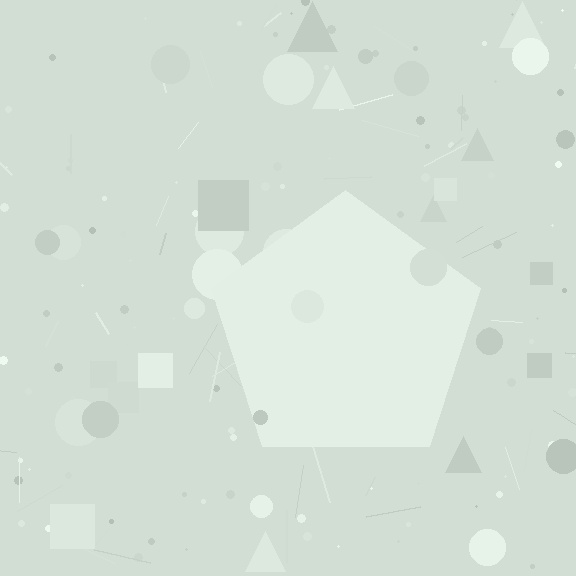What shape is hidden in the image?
A pentagon is hidden in the image.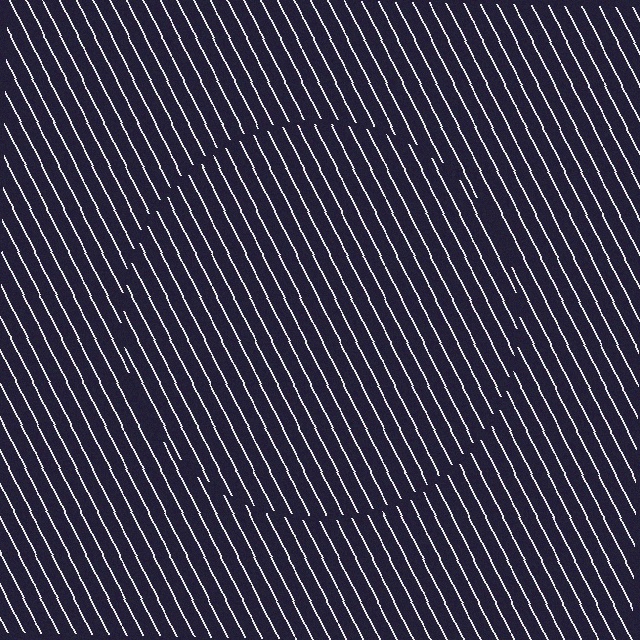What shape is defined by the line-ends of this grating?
An illusory circle. The interior of the shape contains the same grating, shifted by half a period — the contour is defined by the phase discontinuity where line-ends from the inner and outer gratings abut.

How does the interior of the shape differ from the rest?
The interior of the shape contains the same grating, shifted by half a period — the contour is defined by the phase discontinuity where line-ends from the inner and outer gratings abut.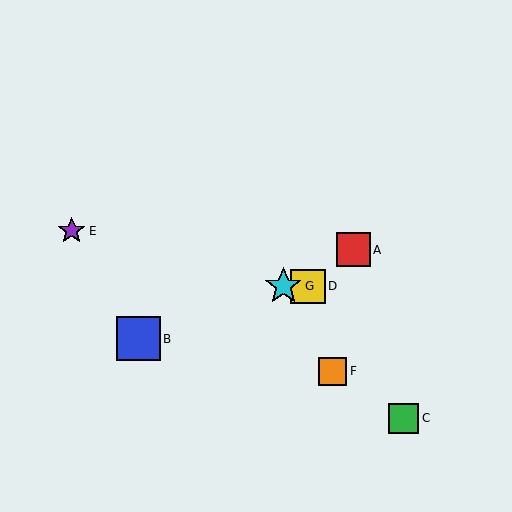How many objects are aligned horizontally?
2 objects (D, G) are aligned horizontally.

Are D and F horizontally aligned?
No, D is at y≈286 and F is at y≈371.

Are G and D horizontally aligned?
Yes, both are at y≈286.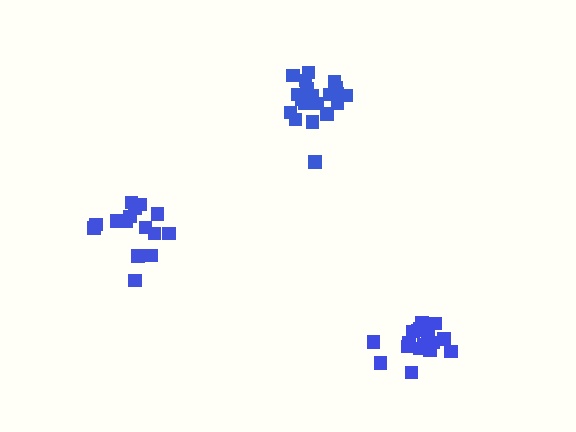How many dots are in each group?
Group 1: 16 dots, Group 2: 20 dots, Group 3: 19 dots (55 total).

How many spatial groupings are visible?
There are 3 spatial groupings.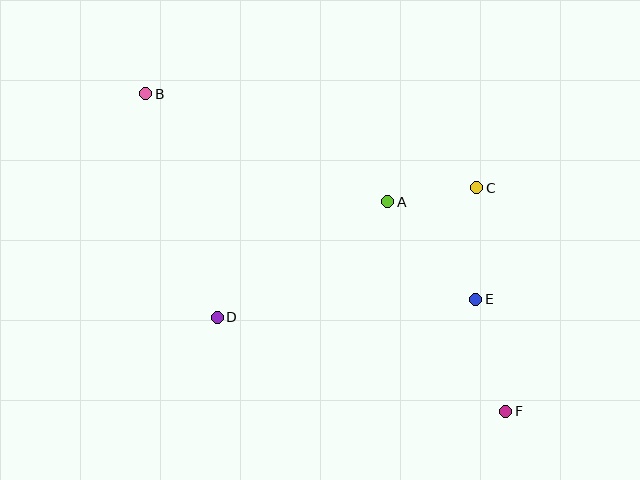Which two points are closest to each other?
Points A and C are closest to each other.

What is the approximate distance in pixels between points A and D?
The distance between A and D is approximately 206 pixels.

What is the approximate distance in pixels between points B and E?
The distance between B and E is approximately 389 pixels.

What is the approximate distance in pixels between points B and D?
The distance between B and D is approximately 235 pixels.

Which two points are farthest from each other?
Points B and F are farthest from each other.